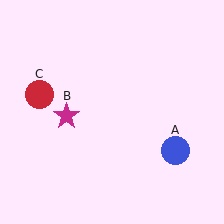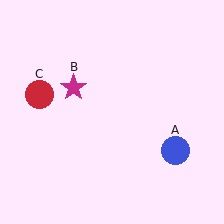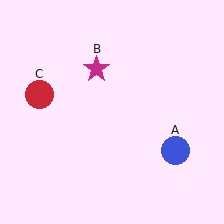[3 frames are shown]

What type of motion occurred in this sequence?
The magenta star (object B) rotated clockwise around the center of the scene.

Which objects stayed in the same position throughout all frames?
Blue circle (object A) and red circle (object C) remained stationary.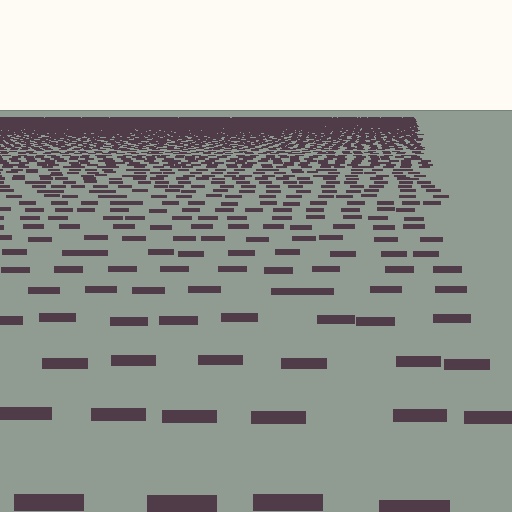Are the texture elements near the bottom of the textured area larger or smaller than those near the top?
Larger. Near the bottom, elements are closer to the viewer and appear at a bigger on-screen size.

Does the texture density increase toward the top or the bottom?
Density increases toward the top.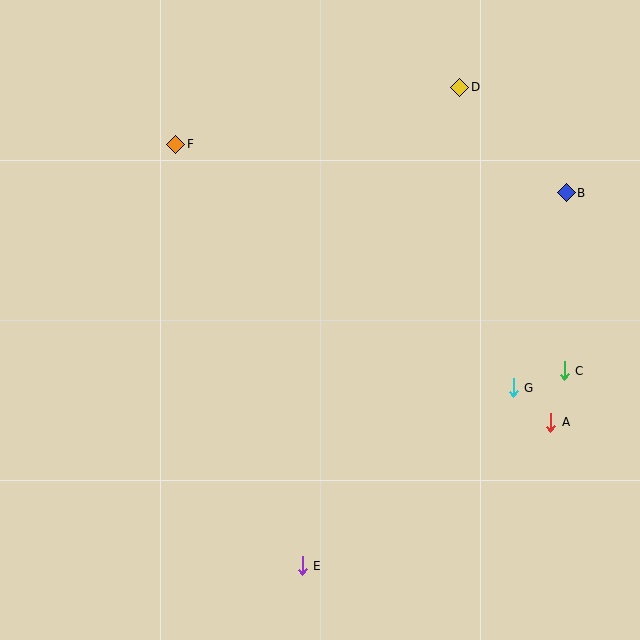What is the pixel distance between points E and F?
The distance between E and F is 440 pixels.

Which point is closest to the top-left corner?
Point F is closest to the top-left corner.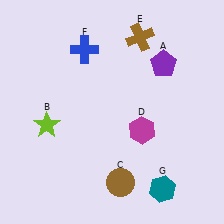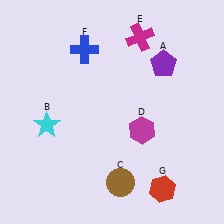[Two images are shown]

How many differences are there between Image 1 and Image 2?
There are 3 differences between the two images.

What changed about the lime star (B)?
In Image 1, B is lime. In Image 2, it changed to cyan.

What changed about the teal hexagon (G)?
In Image 1, G is teal. In Image 2, it changed to red.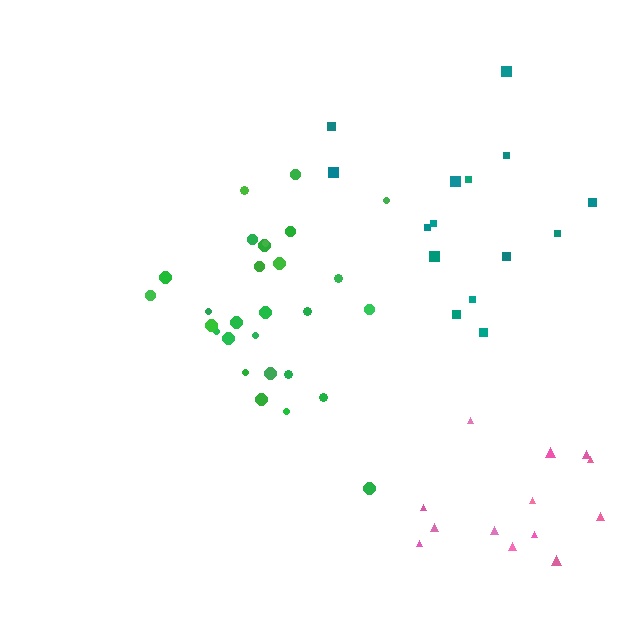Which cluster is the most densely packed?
Green.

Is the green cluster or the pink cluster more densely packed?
Green.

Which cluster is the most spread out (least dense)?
Teal.